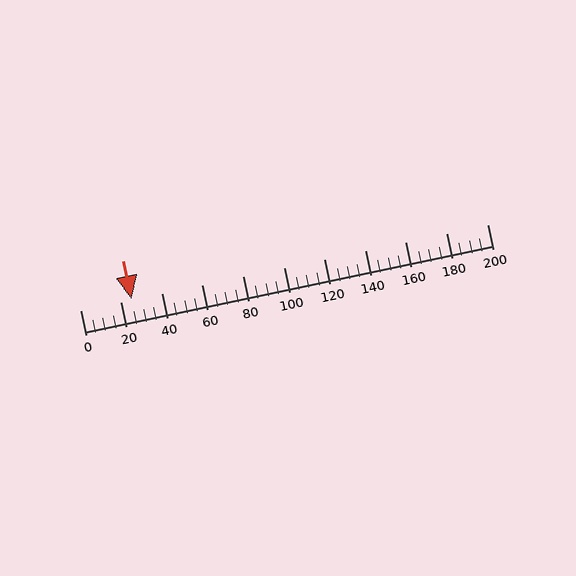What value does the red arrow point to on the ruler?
The red arrow points to approximately 25.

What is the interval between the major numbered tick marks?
The major tick marks are spaced 20 units apart.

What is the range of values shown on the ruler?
The ruler shows values from 0 to 200.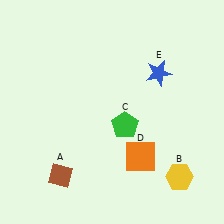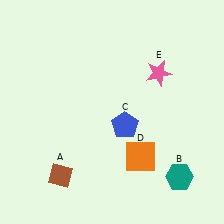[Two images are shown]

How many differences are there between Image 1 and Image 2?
There are 3 differences between the two images.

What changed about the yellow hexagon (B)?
In Image 1, B is yellow. In Image 2, it changed to teal.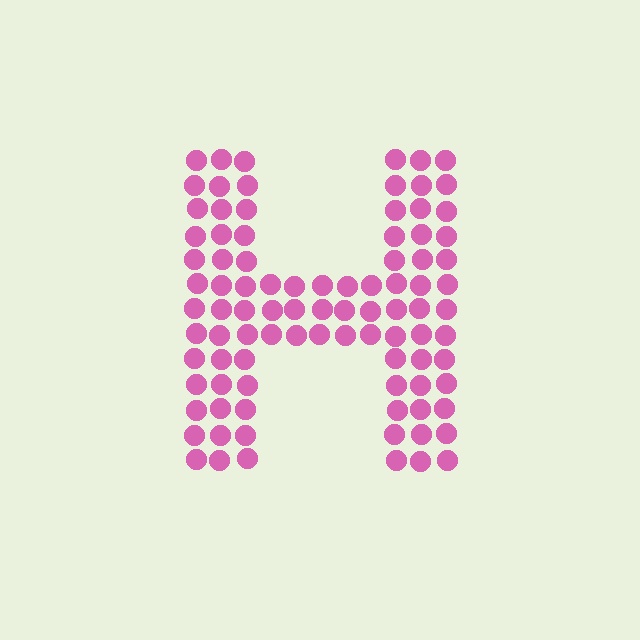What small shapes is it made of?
It is made of small circles.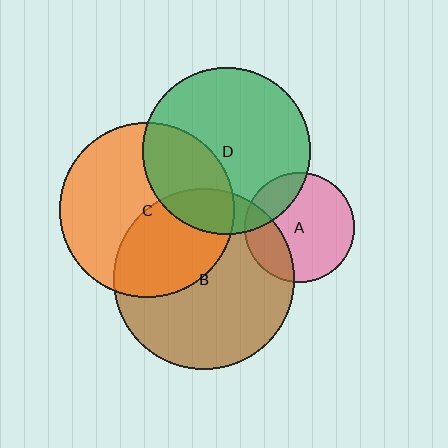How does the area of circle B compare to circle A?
Approximately 2.7 times.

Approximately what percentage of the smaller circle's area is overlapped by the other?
Approximately 40%.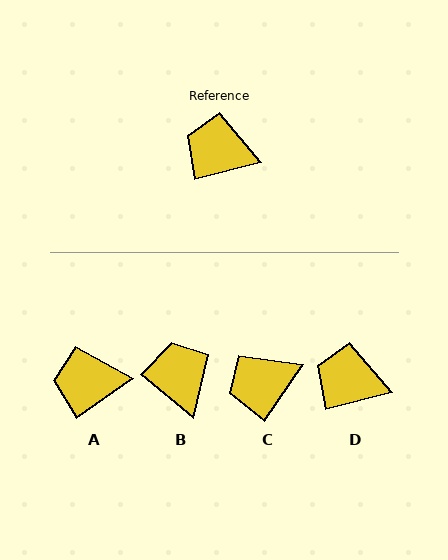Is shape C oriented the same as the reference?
No, it is off by about 41 degrees.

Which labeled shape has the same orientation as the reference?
D.